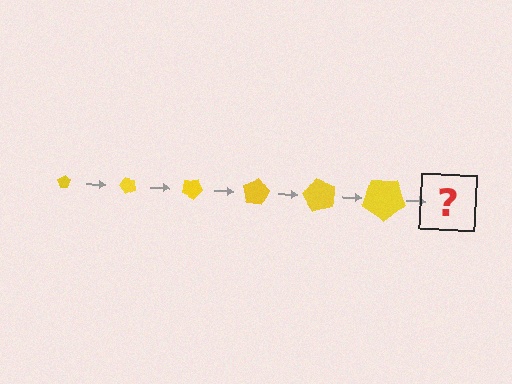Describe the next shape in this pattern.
It should be a pentagon, larger than the previous one and rotated 300 degrees from the start.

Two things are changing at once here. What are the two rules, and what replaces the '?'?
The two rules are that the pentagon grows larger each step and it rotates 50 degrees each step. The '?' should be a pentagon, larger than the previous one and rotated 300 degrees from the start.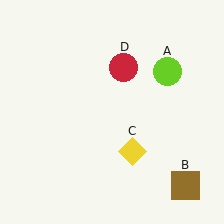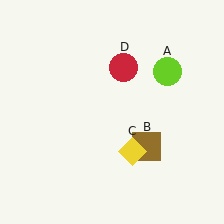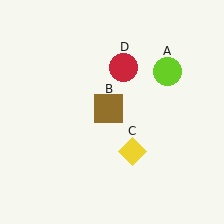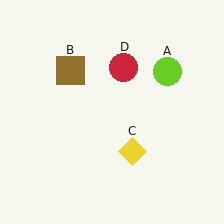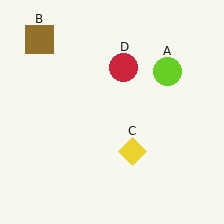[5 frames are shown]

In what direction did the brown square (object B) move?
The brown square (object B) moved up and to the left.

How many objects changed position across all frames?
1 object changed position: brown square (object B).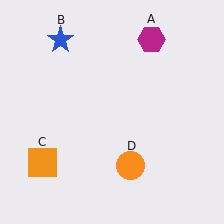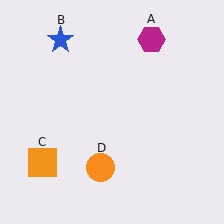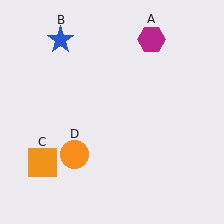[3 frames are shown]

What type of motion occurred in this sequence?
The orange circle (object D) rotated clockwise around the center of the scene.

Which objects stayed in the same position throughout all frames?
Magenta hexagon (object A) and blue star (object B) and orange square (object C) remained stationary.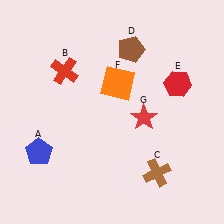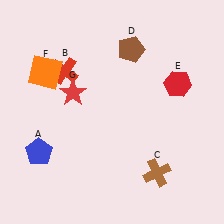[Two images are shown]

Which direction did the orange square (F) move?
The orange square (F) moved left.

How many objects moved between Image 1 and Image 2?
2 objects moved between the two images.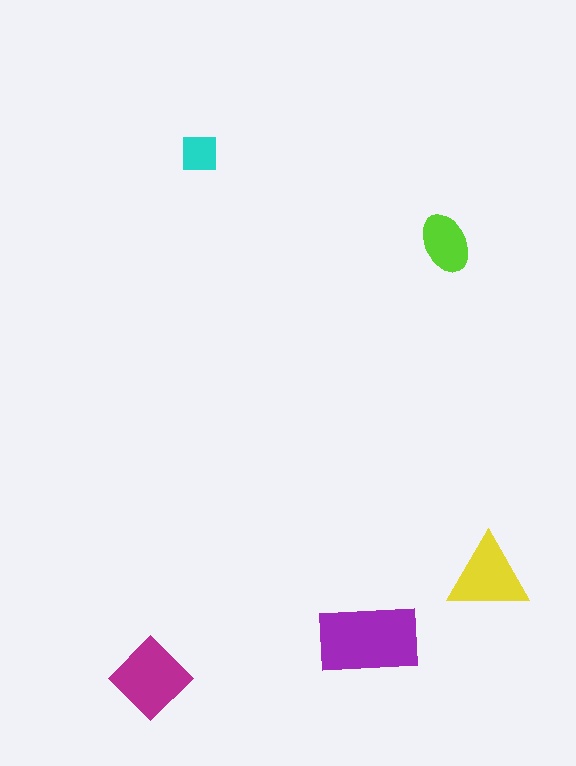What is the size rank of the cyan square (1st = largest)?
5th.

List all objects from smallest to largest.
The cyan square, the lime ellipse, the yellow triangle, the magenta diamond, the purple rectangle.